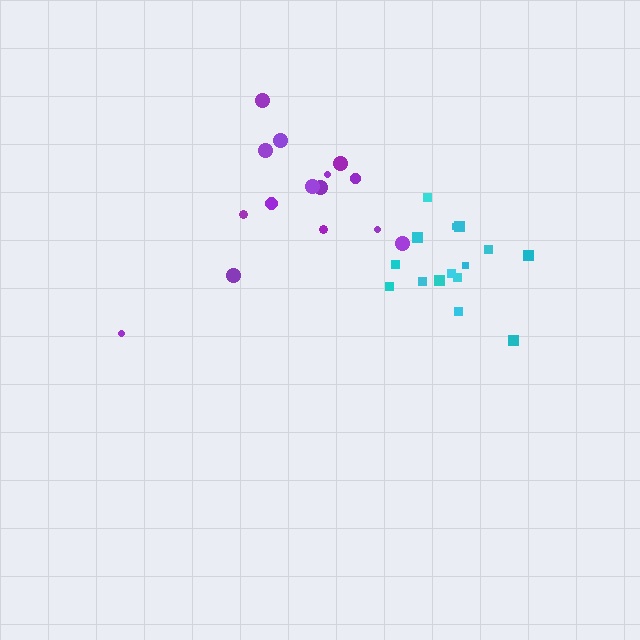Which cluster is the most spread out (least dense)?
Purple.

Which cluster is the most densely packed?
Cyan.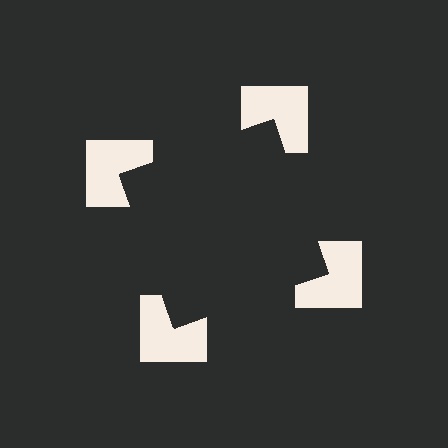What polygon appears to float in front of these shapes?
An illusory square — its edges are inferred from the aligned wedge cuts in the notched squares, not physically drawn.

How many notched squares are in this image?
There are 4 — one at each vertex of the illusory square.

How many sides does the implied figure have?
4 sides.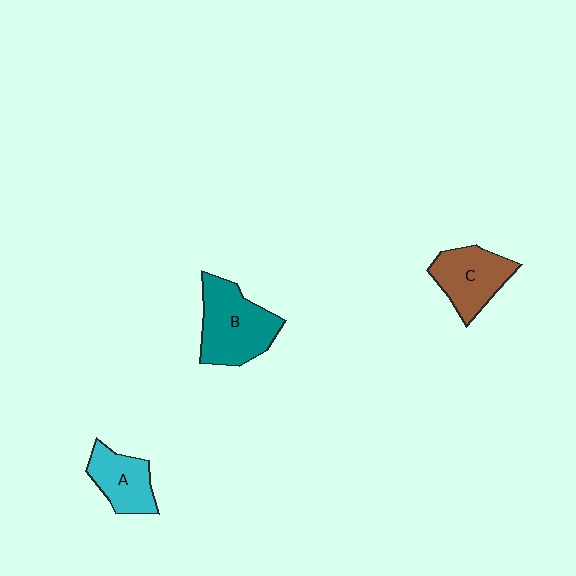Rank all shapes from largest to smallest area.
From largest to smallest: B (teal), C (brown), A (cyan).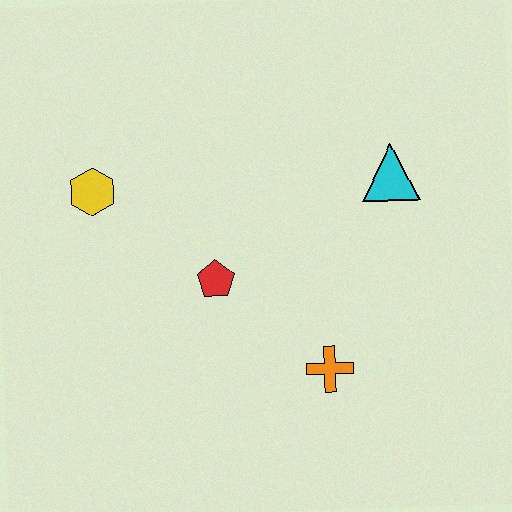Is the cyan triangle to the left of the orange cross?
No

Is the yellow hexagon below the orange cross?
No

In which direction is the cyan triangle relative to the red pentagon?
The cyan triangle is to the right of the red pentagon.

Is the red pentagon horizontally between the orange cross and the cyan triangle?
No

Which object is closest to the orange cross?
The red pentagon is closest to the orange cross.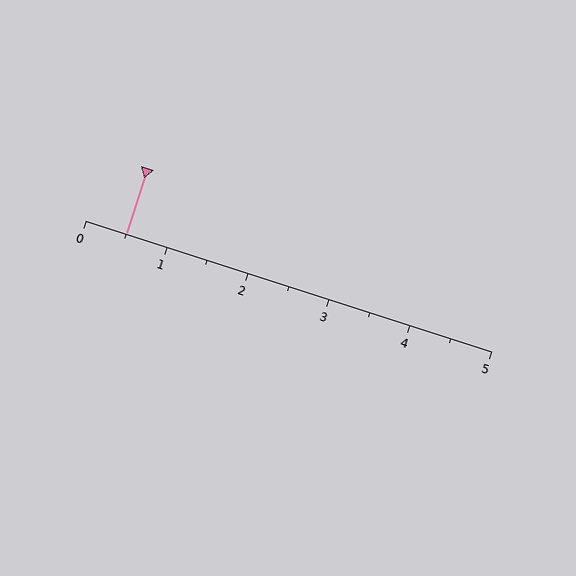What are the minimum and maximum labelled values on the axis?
The axis runs from 0 to 5.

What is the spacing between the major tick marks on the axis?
The major ticks are spaced 1 apart.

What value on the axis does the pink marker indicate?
The marker indicates approximately 0.5.